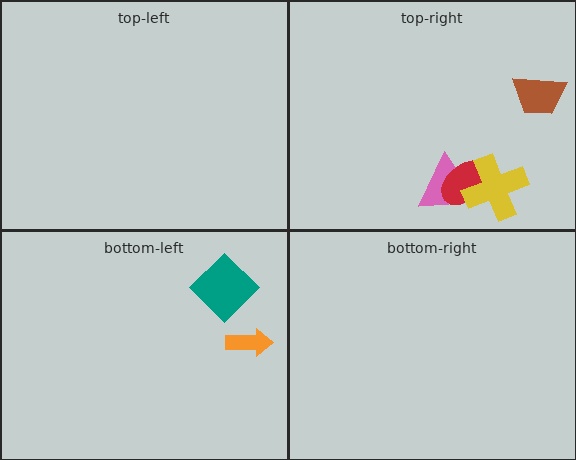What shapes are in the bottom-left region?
The teal diamond, the orange arrow.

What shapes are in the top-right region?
The pink triangle, the brown trapezoid, the red ellipse, the yellow cross.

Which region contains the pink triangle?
The top-right region.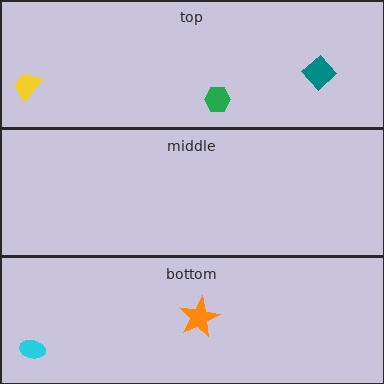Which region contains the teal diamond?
The top region.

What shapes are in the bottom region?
The orange star, the cyan ellipse.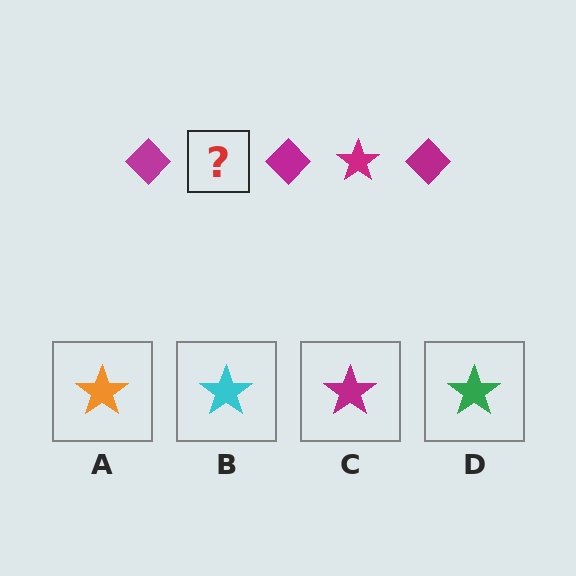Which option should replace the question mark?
Option C.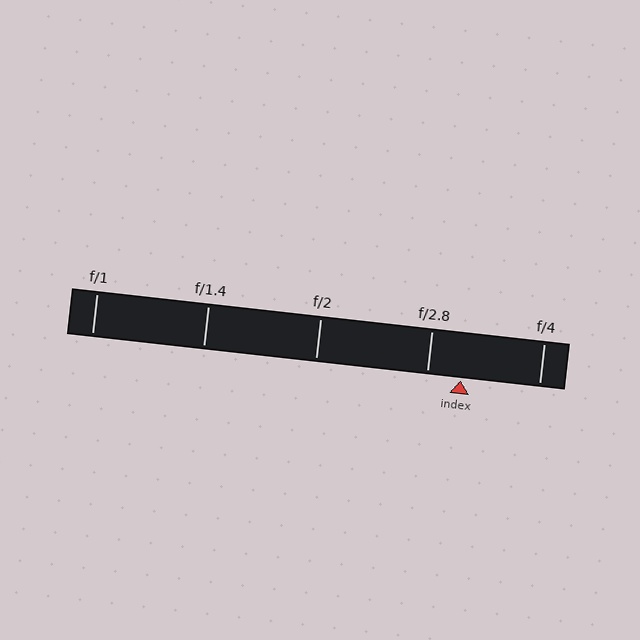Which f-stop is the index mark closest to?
The index mark is closest to f/2.8.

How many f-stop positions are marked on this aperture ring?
There are 5 f-stop positions marked.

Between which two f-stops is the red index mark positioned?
The index mark is between f/2.8 and f/4.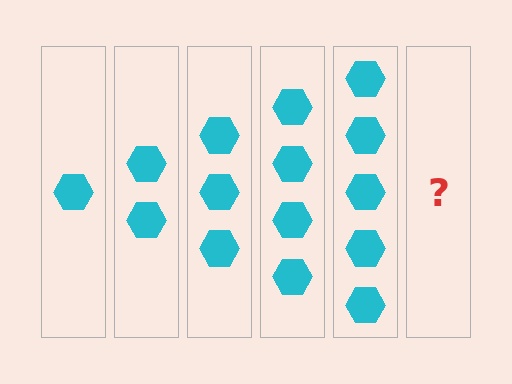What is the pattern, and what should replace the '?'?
The pattern is that each step adds one more hexagon. The '?' should be 6 hexagons.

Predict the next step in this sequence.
The next step is 6 hexagons.